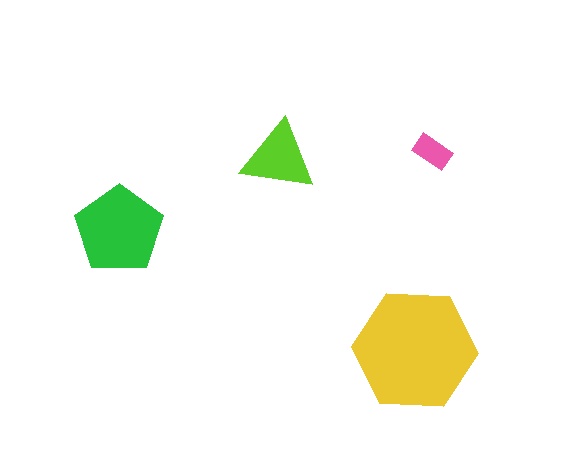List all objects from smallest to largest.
The pink rectangle, the lime triangle, the green pentagon, the yellow hexagon.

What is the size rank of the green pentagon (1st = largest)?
2nd.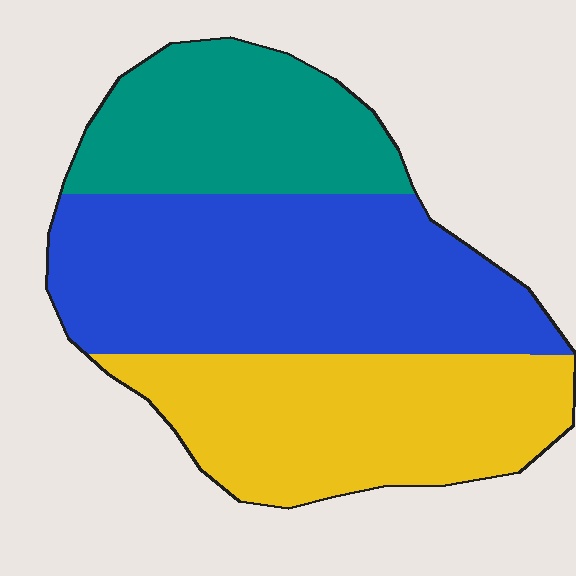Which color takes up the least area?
Teal, at roughly 25%.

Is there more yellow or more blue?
Blue.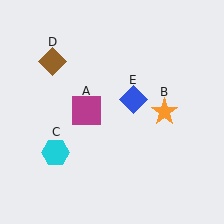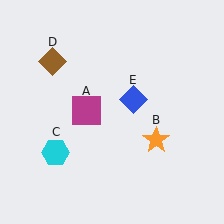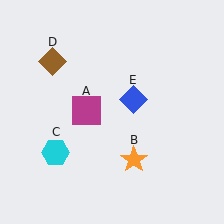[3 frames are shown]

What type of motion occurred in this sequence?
The orange star (object B) rotated clockwise around the center of the scene.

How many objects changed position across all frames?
1 object changed position: orange star (object B).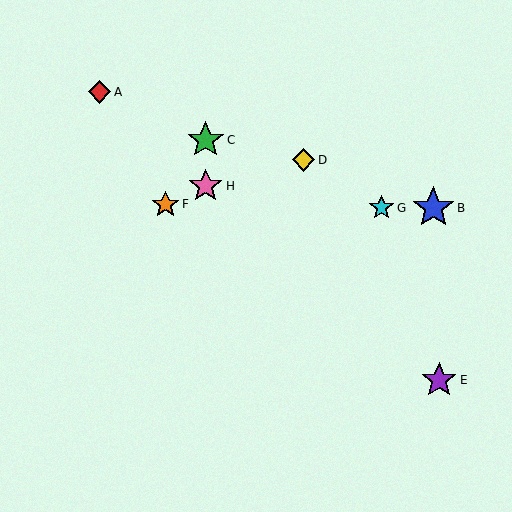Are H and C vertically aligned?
Yes, both are at x≈206.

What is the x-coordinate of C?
Object C is at x≈206.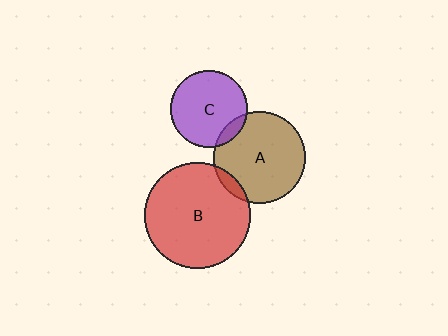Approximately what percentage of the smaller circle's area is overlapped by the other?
Approximately 10%.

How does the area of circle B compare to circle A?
Approximately 1.3 times.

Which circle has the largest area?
Circle B (red).